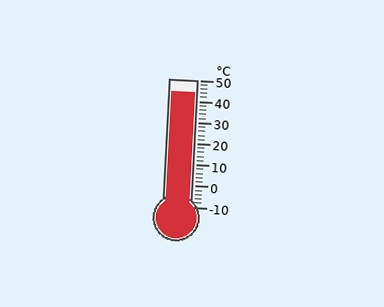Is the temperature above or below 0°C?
The temperature is above 0°C.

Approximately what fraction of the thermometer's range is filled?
The thermometer is filled to approximately 90% of its range.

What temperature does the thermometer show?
The thermometer shows approximately 44°C.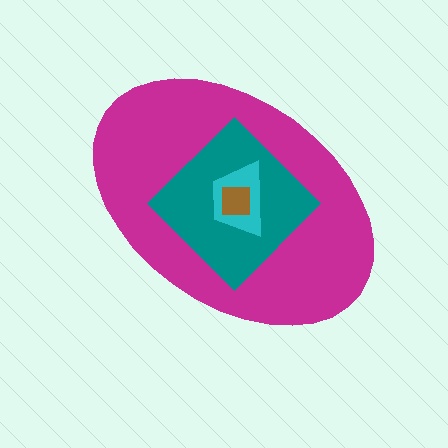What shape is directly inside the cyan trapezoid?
The brown square.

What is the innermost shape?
The brown square.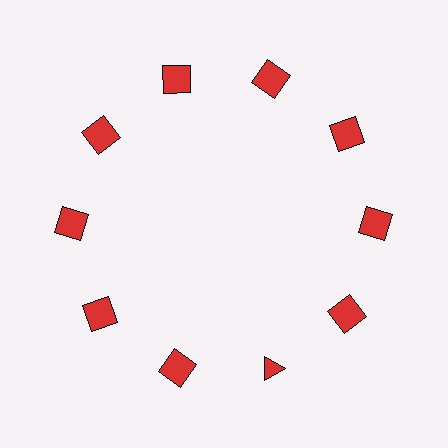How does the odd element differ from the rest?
It has a different shape: triangle instead of square.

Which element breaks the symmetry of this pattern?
The red triangle at roughly the 5 o'clock position breaks the symmetry. All other shapes are red squares.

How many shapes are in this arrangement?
There are 10 shapes arranged in a ring pattern.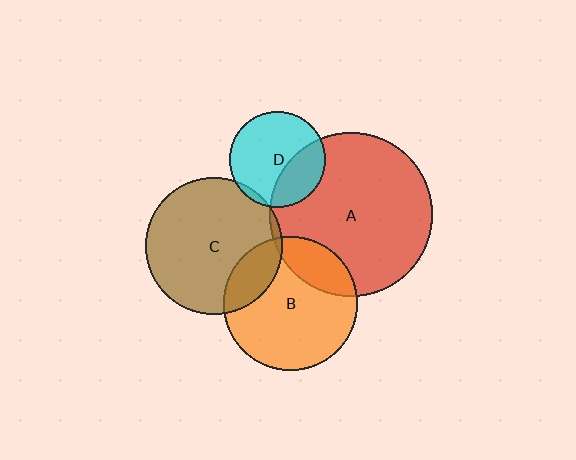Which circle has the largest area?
Circle A (red).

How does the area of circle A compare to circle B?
Approximately 1.5 times.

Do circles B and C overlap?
Yes.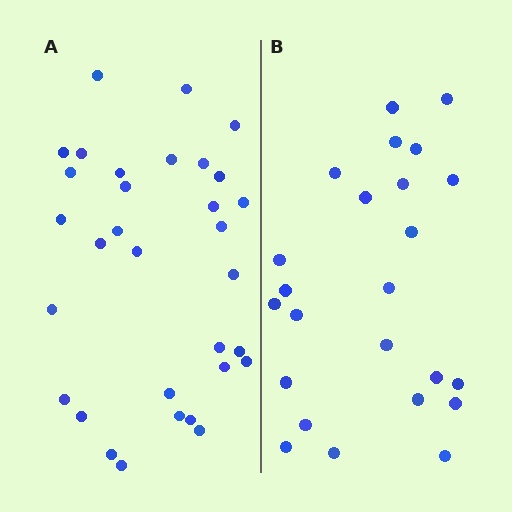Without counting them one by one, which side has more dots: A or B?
Region A (the left region) has more dots.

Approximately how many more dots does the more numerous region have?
Region A has roughly 8 or so more dots than region B.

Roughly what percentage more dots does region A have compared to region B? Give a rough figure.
About 35% more.